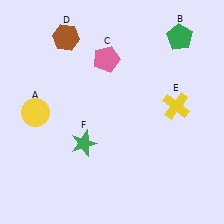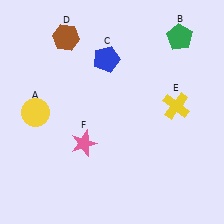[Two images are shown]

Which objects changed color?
C changed from pink to blue. F changed from green to pink.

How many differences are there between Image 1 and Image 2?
There are 2 differences between the two images.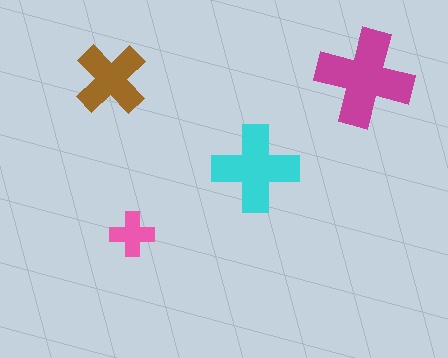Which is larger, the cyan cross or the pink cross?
The cyan one.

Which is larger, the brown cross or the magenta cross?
The magenta one.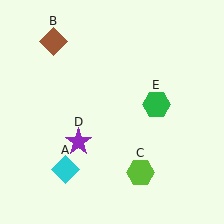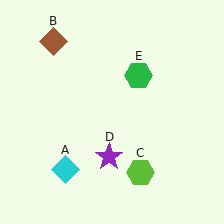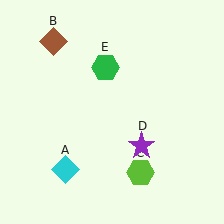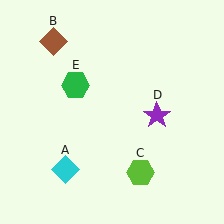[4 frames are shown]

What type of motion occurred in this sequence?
The purple star (object D), green hexagon (object E) rotated counterclockwise around the center of the scene.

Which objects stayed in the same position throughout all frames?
Cyan diamond (object A) and brown diamond (object B) and lime hexagon (object C) remained stationary.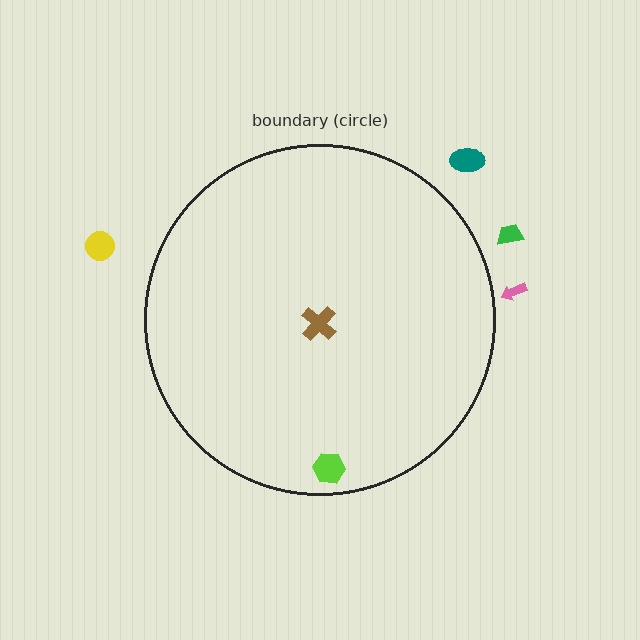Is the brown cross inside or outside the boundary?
Inside.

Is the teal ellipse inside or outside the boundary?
Outside.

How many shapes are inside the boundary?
2 inside, 4 outside.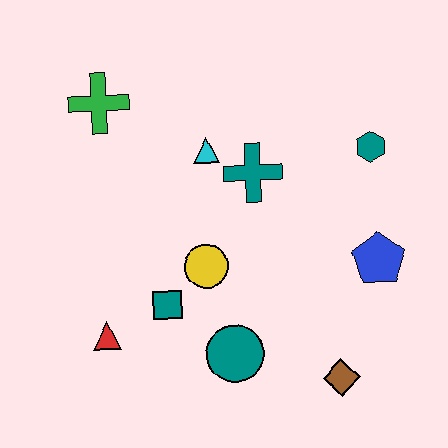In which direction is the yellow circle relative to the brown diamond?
The yellow circle is to the left of the brown diamond.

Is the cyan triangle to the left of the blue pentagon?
Yes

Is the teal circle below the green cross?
Yes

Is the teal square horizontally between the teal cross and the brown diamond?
No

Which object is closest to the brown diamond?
The teal circle is closest to the brown diamond.